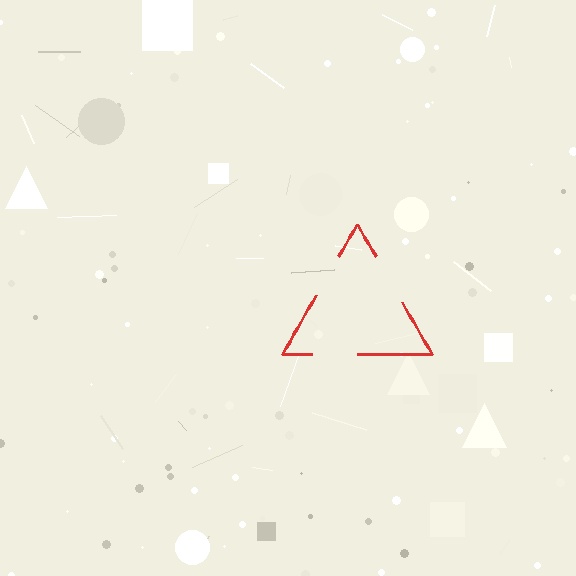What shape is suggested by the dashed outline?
The dashed outline suggests a triangle.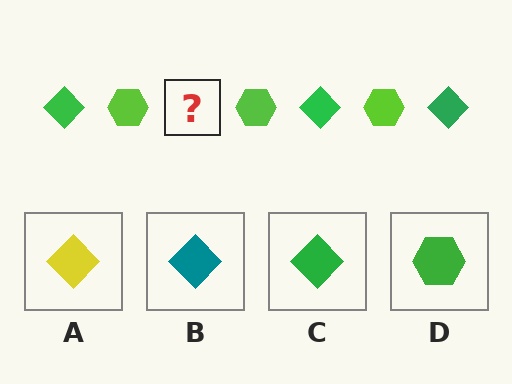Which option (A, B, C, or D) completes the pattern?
C.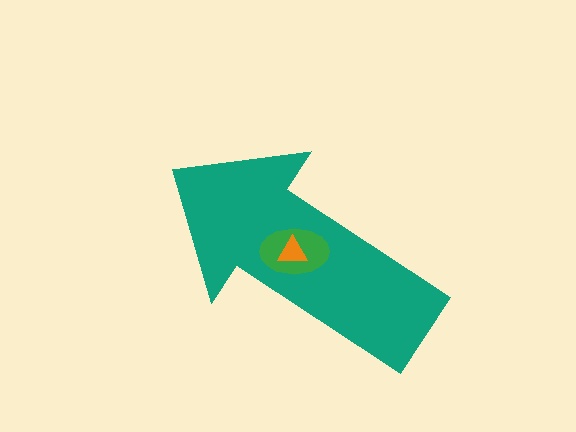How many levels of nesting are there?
3.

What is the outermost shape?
The teal arrow.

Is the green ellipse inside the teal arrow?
Yes.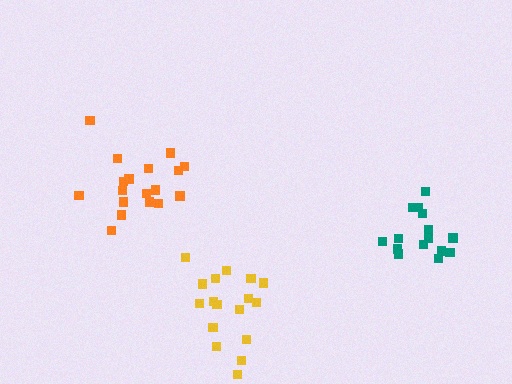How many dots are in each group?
Group 1: 18 dots, Group 2: 15 dots, Group 3: 17 dots (50 total).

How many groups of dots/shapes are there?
There are 3 groups.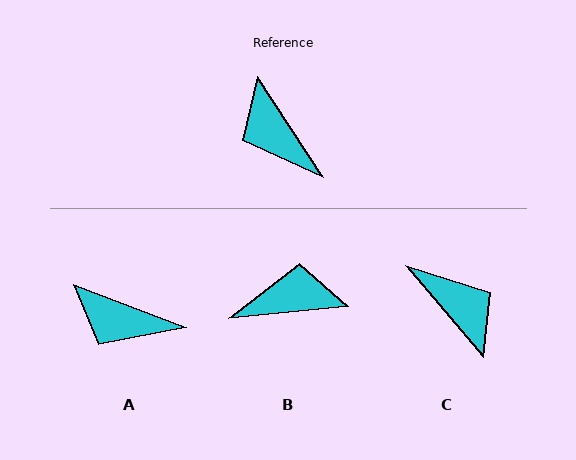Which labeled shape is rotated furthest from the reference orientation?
C, about 173 degrees away.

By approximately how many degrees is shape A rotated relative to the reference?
Approximately 36 degrees counter-clockwise.